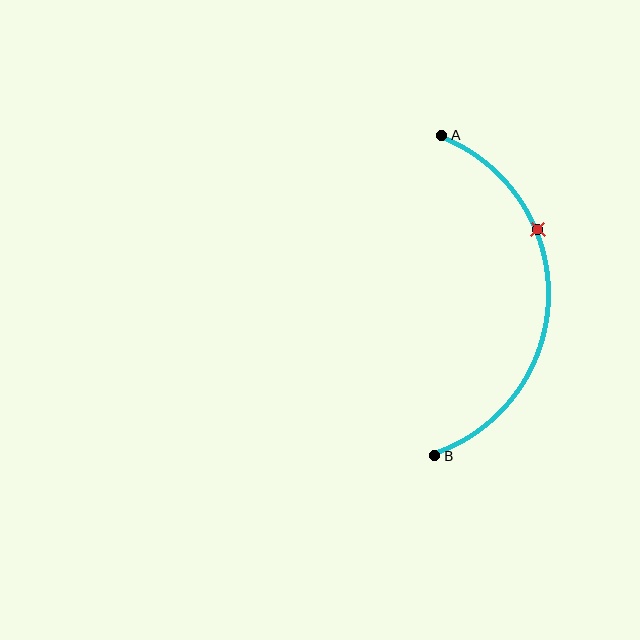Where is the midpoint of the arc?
The arc midpoint is the point on the curve farthest from the straight line joining A and B. It sits to the right of that line.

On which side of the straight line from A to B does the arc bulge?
The arc bulges to the right of the straight line connecting A and B.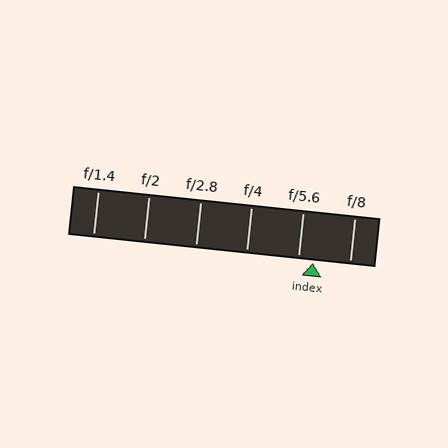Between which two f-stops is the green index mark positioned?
The index mark is between f/5.6 and f/8.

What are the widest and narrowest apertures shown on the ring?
The widest aperture shown is f/1.4 and the narrowest is f/8.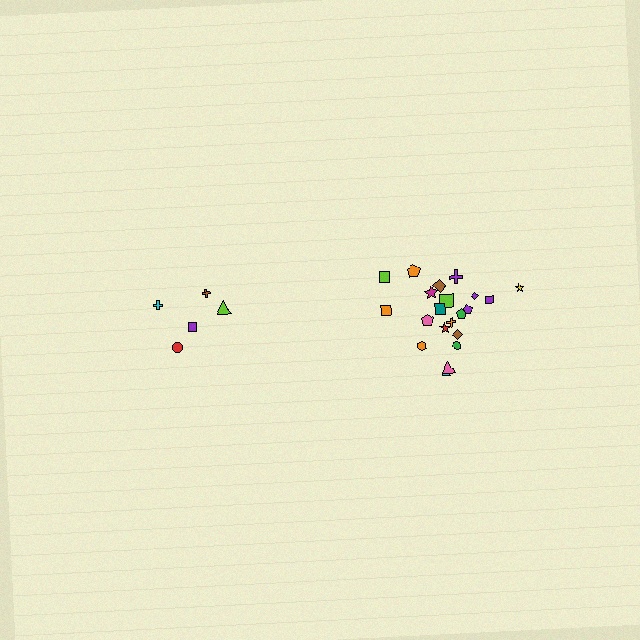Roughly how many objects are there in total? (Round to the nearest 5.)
Roughly 25 objects in total.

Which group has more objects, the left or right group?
The right group.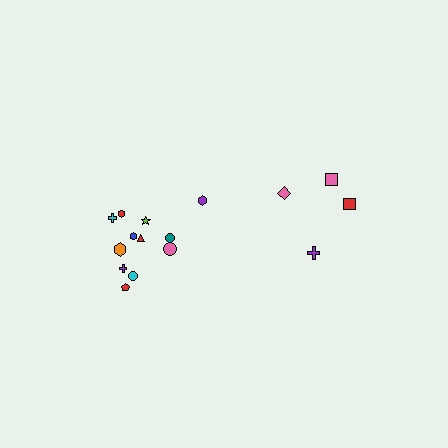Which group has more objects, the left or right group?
The left group.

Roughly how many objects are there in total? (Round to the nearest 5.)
Roughly 15 objects in total.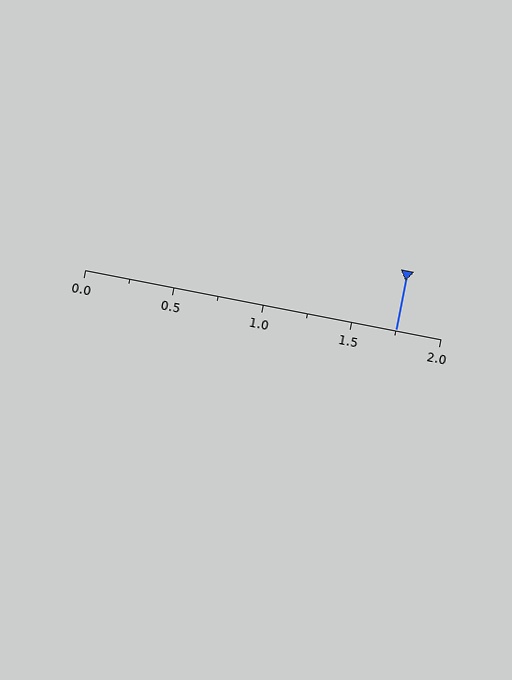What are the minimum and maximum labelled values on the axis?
The axis runs from 0.0 to 2.0.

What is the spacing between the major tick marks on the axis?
The major ticks are spaced 0.5 apart.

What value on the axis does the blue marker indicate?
The marker indicates approximately 1.75.